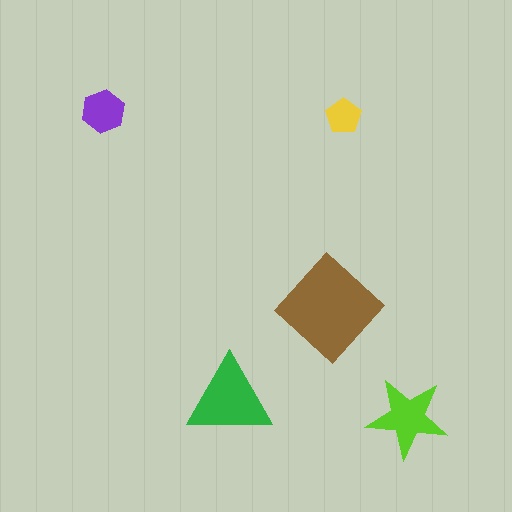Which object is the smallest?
The yellow pentagon.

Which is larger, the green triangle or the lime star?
The green triangle.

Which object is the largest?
The brown diamond.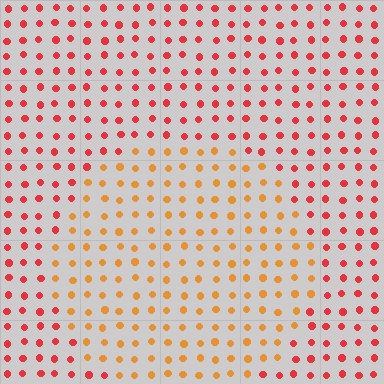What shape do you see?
I see a circle.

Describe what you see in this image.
The image is filled with small red elements in a uniform arrangement. A circle-shaped region is visible where the elements are tinted to a slightly different hue, forming a subtle color boundary.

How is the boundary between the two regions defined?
The boundary is defined purely by a slight shift in hue (about 36 degrees). Spacing, size, and orientation are identical on both sides.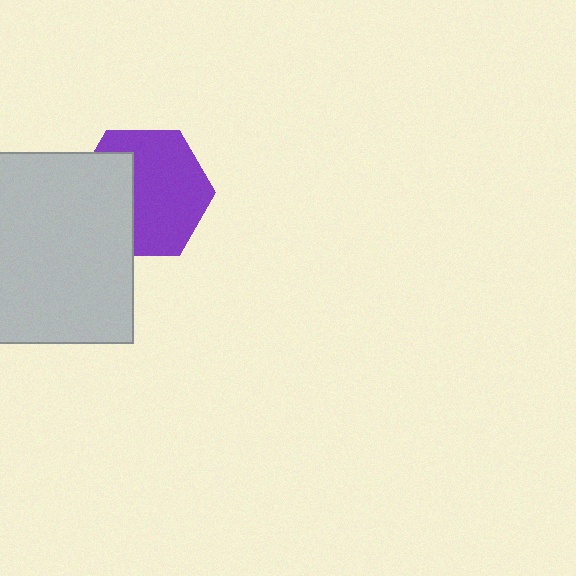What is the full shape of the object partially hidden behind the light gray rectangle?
The partially hidden object is a purple hexagon.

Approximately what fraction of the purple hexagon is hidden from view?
Roughly 36% of the purple hexagon is hidden behind the light gray rectangle.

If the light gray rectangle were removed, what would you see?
You would see the complete purple hexagon.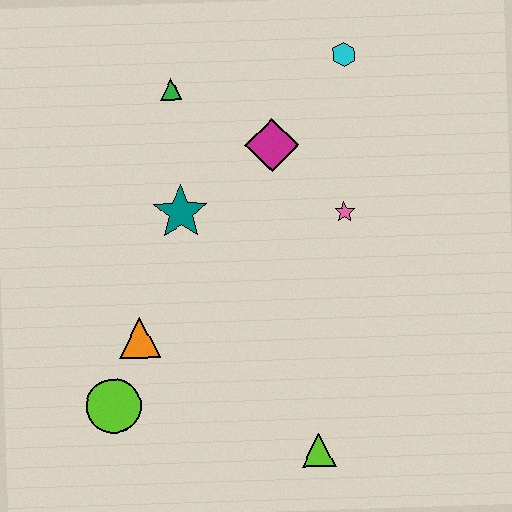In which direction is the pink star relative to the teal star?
The pink star is to the right of the teal star.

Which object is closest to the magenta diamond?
The pink star is closest to the magenta diamond.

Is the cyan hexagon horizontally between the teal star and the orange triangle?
No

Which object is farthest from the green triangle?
The lime triangle is farthest from the green triangle.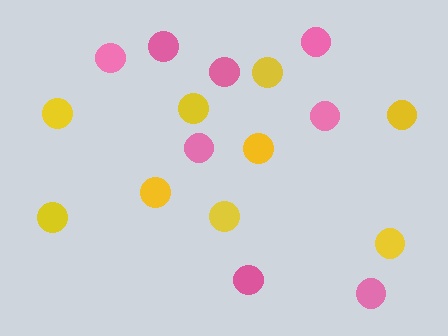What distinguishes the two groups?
There are 2 groups: one group of yellow circles (9) and one group of pink circles (8).